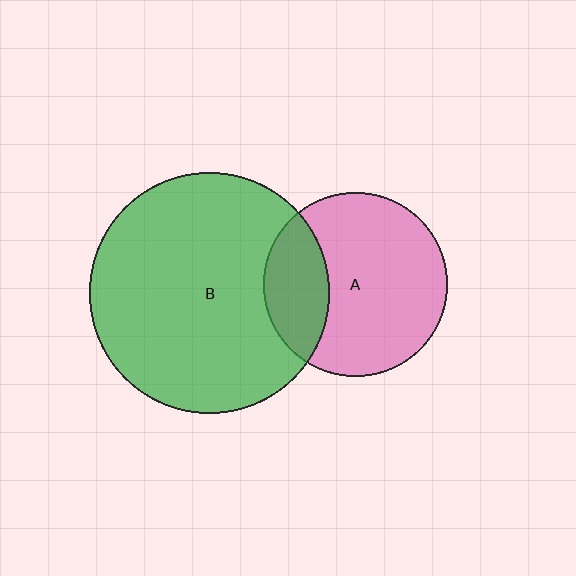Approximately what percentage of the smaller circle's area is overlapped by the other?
Approximately 25%.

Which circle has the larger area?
Circle B (green).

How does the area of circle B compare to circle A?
Approximately 1.7 times.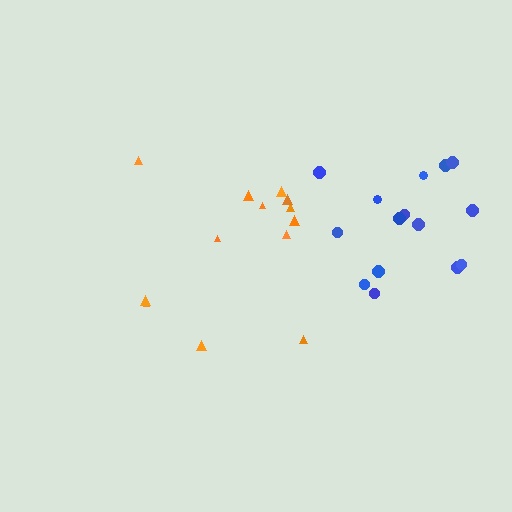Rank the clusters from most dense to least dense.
blue, orange.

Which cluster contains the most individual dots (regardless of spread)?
Blue (15).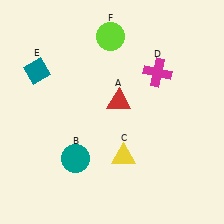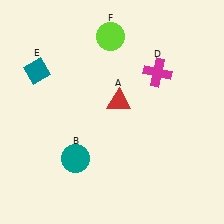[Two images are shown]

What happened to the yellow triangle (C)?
The yellow triangle (C) was removed in Image 2. It was in the bottom-right area of Image 1.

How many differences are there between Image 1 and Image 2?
There is 1 difference between the two images.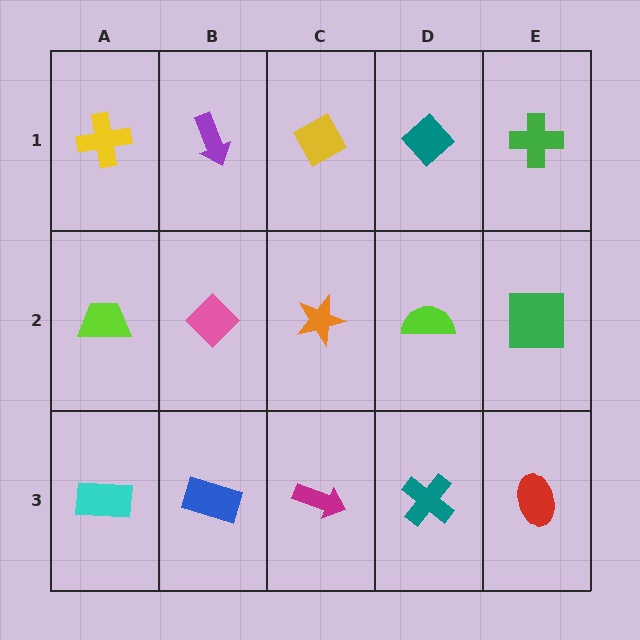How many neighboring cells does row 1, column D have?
3.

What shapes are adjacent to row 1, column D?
A lime semicircle (row 2, column D), a yellow diamond (row 1, column C), a green cross (row 1, column E).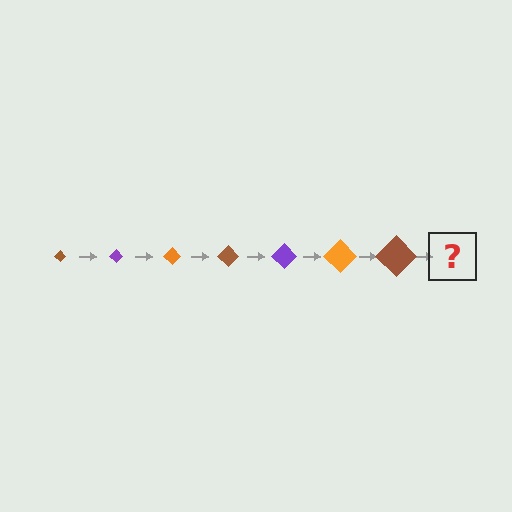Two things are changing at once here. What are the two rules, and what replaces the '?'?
The two rules are that the diamond grows larger each step and the color cycles through brown, purple, and orange. The '?' should be a purple diamond, larger than the previous one.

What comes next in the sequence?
The next element should be a purple diamond, larger than the previous one.